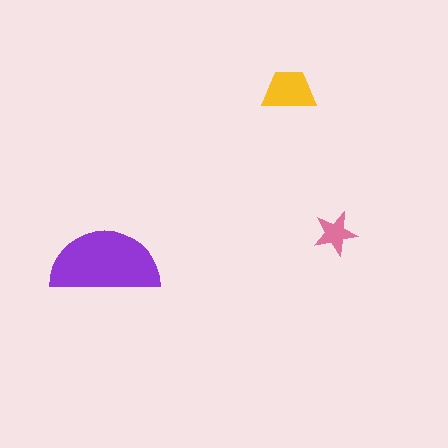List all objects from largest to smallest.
The purple semicircle, the yellow trapezoid, the pink star.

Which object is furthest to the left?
The purple semicircle is leftmost.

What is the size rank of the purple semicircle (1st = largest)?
1st.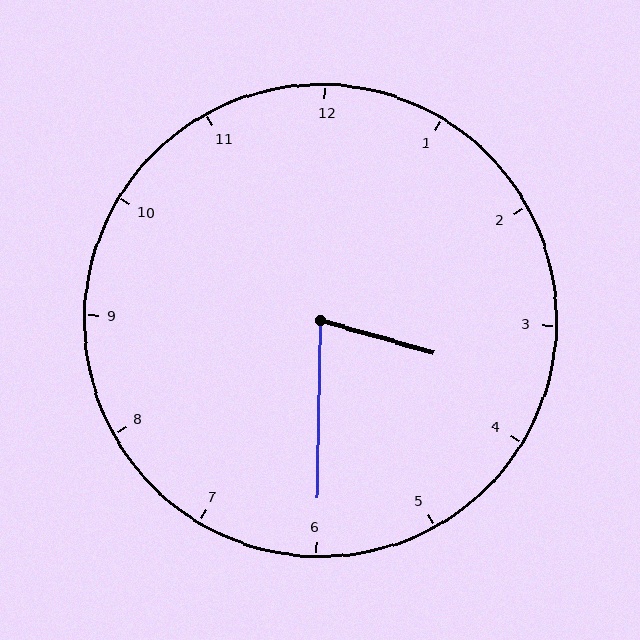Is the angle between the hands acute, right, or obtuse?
It is acute.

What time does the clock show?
3:30.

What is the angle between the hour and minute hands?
Approximately 75 degrees.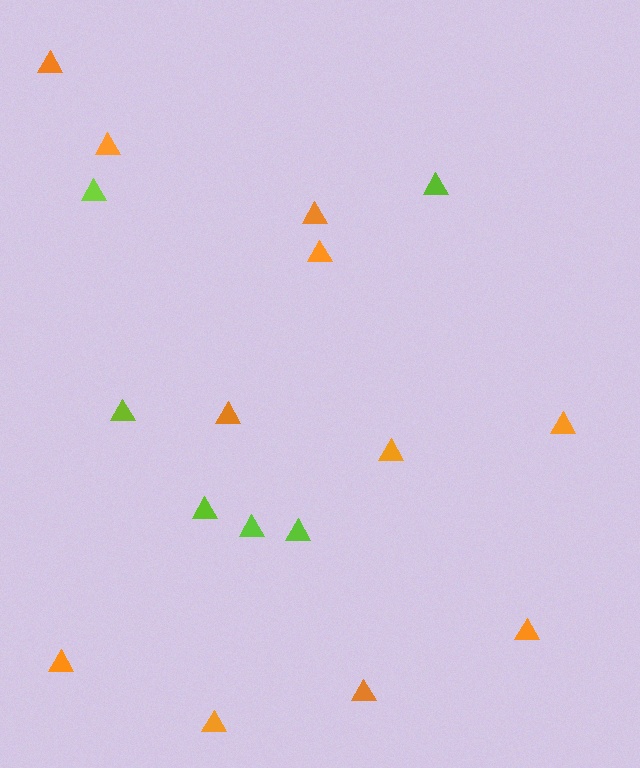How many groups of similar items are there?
There are 2 groups: one group of orange triangles (11) and one group of lime triangles (6).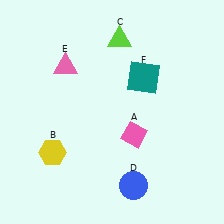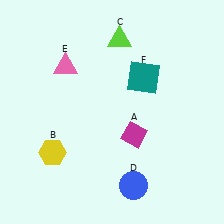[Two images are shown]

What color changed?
The diamond (A) changed from pink in Image 1 to magenta in Image 2.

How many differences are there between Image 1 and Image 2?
There is 1 difference between the two images.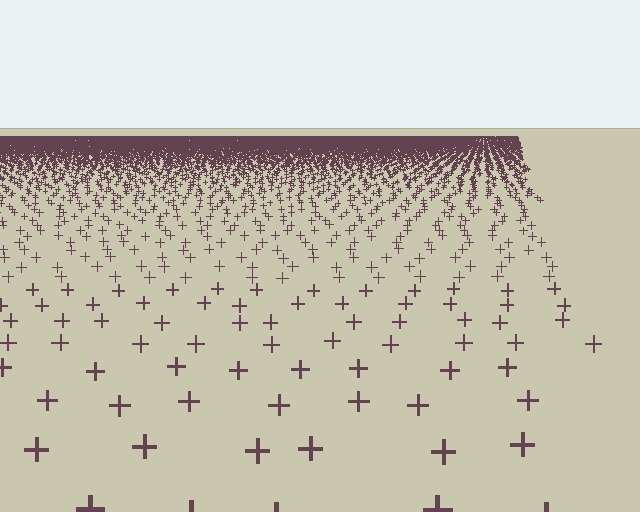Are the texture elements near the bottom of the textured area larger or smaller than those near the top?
Larger. Near the bottom, elements are closer to the viewer and appear at a bigger on-screen size.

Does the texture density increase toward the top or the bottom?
Density increases toward the top.